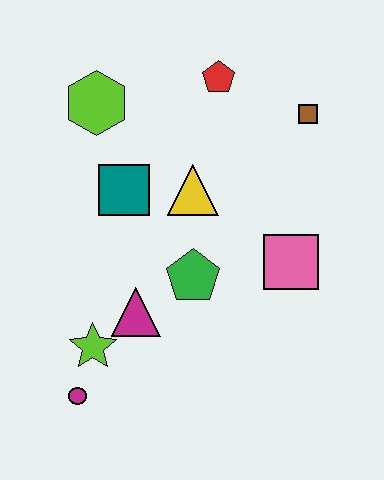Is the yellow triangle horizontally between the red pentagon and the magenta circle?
Yes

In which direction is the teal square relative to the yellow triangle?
The teal square is to the left of the yellow triangle.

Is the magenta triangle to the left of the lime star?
No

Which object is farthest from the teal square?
The magenta circle is farthest from the teal square.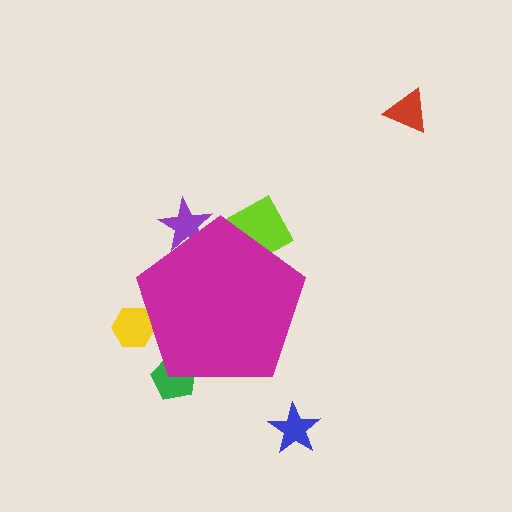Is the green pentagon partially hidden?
Yes, the green pentagon is partially hidden behind the magenta pentagon.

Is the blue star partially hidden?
No, the blue star is fully visible.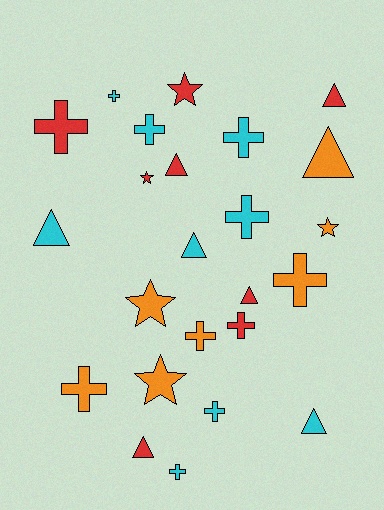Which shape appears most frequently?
Cross, with 11 objects.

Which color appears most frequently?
Cyan, with 9 objects.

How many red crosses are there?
There are 2 red crosses.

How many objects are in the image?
There are 24 objects.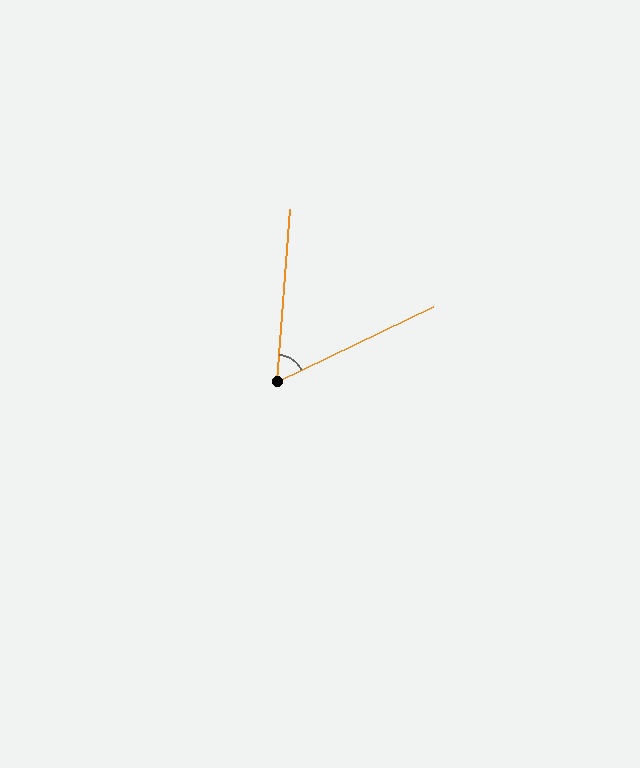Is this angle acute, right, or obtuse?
It is acute.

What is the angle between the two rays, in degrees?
Approximately 60 degrees.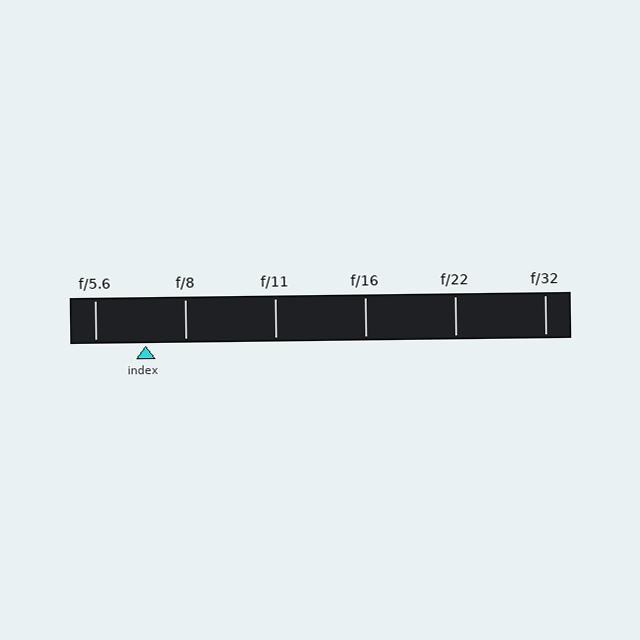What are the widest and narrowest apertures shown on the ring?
The widest aperture shown is f/5.6 and the narrowest is f/32.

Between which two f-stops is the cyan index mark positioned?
The index mark is between f/5.6 and f/8.